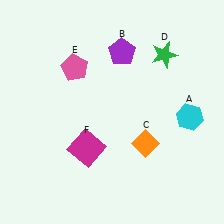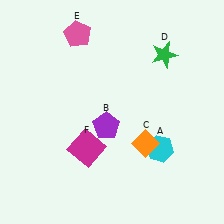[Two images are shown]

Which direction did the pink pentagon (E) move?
The pink pentagon (E) moved up.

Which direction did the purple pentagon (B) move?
The purple pentagon (B) moved down.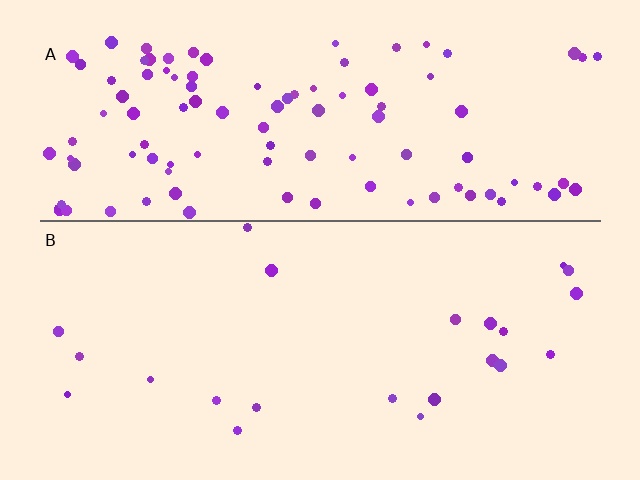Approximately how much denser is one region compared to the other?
Approximately 4.6× — region A over region B.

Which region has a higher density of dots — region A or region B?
A (the top).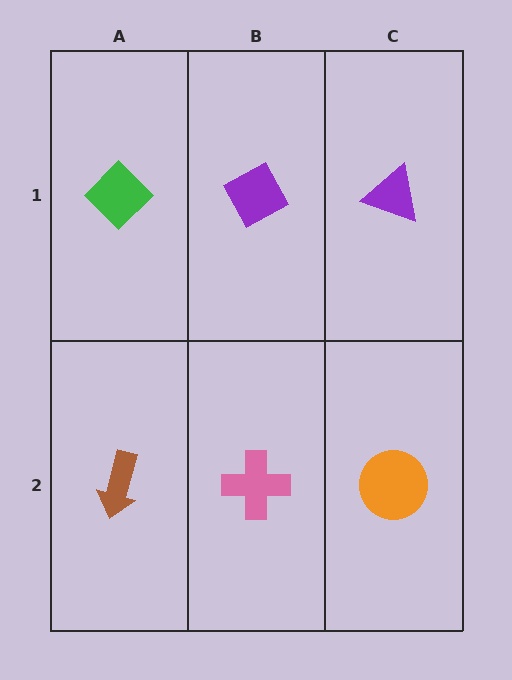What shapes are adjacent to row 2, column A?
A green diamond (row 1, column A), a pink cross (row 2, column B).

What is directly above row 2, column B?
A purple diamond.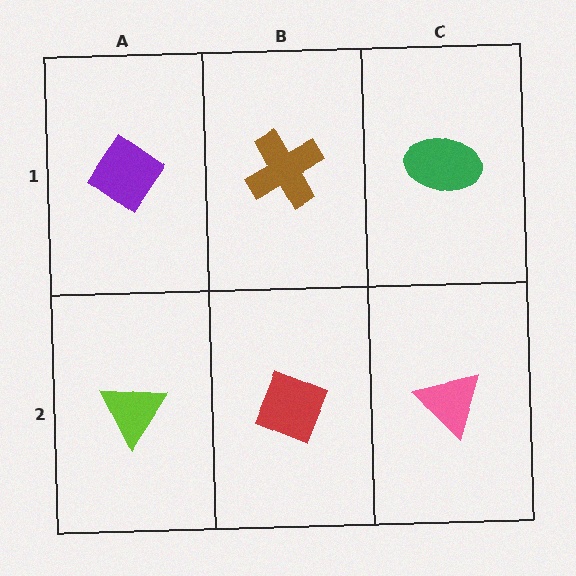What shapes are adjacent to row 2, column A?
A purple diamond (row 1, column A), a red diamond (row 2, column B).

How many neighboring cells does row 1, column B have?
3.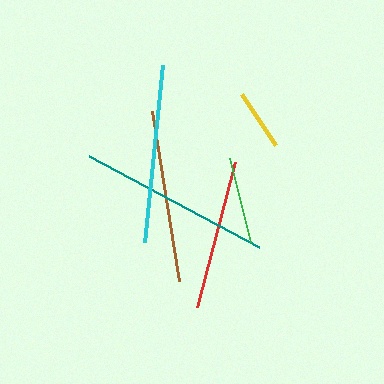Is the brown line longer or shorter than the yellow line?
The brown line is longer than the yellow line.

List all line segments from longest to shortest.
From longest to shortest: teal, cyan, brown, red, green, yellow.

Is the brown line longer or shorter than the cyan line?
The cyan line is longer than the brown line.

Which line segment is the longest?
The teal line is the longest at approximately 192 pixels.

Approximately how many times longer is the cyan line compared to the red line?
The cyan line is approximately 1.2 times the length of the red line.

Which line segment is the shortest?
The yellow line is the shortest at approximately 61 pixels.